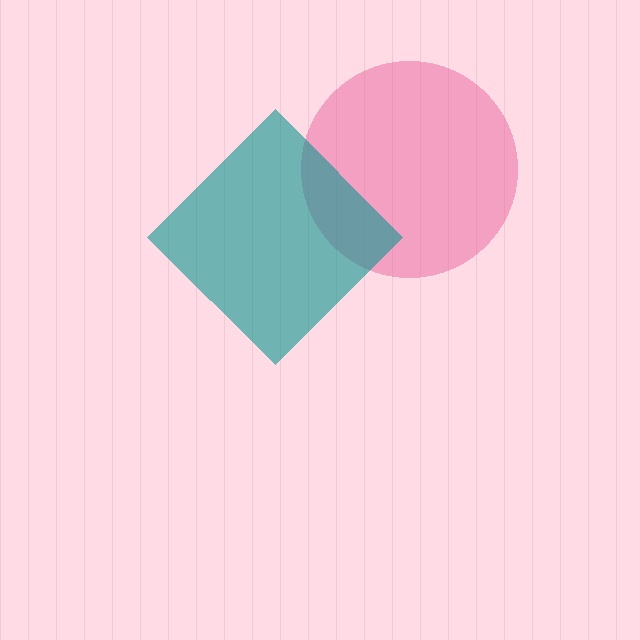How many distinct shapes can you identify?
There are 2 distinct shapes: a pink circle, a teal diamond.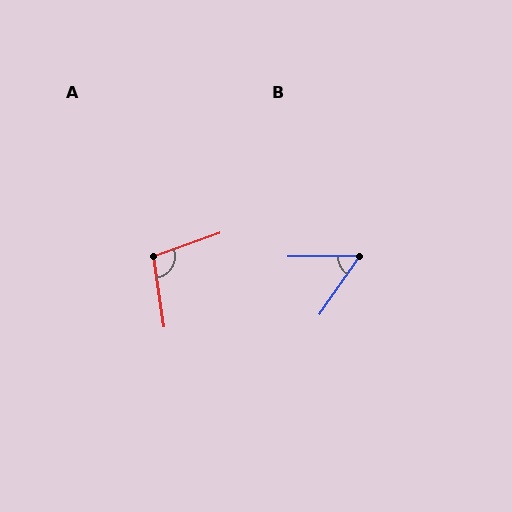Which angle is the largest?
A, at approximately 101 degrees.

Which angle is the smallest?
B, at approximately 55 degrees.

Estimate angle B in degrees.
Approximately 55 degrees.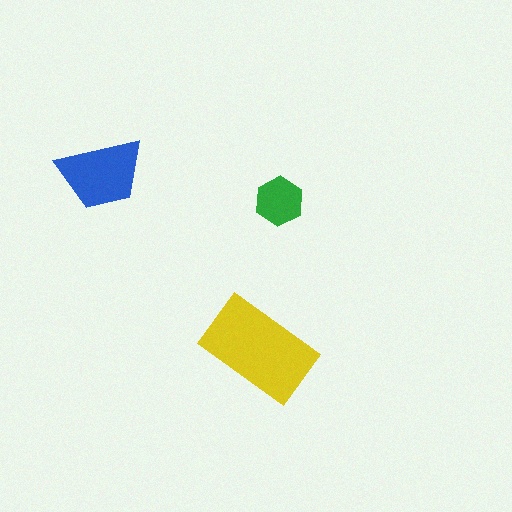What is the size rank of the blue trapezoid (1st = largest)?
2nd.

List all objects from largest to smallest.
The yellow rectangle, the blue trapezoid, the green hexagon.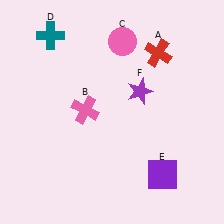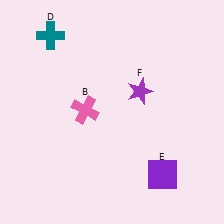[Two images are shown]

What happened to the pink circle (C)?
The pink circle (C) was removed in Image 2. It was in the top-right area of Image 1.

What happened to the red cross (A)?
The red cross (A) was removed in Image 2. It was in the top-right area of Image 1.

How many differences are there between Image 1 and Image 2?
There are 2 differences between the two images.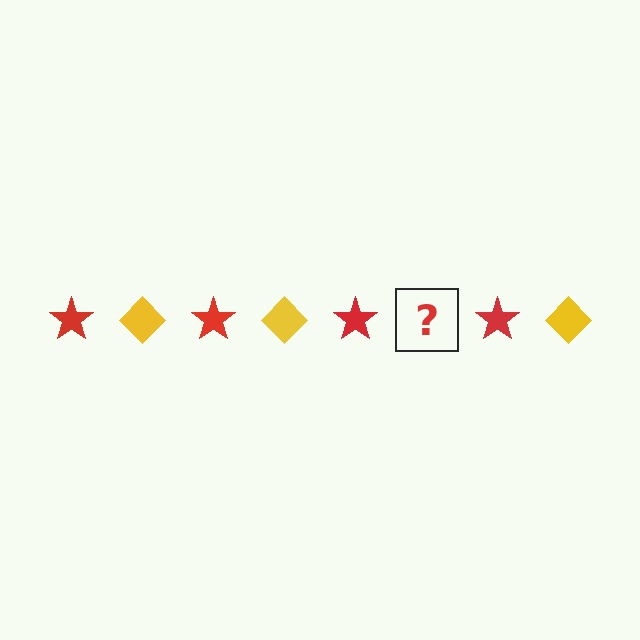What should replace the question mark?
The question mark should be replaced with a yellow diamond.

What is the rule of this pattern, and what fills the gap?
The rule is that the pattern alternates between red star and yellow diamond. The gap should be filled with a yellow diamond.